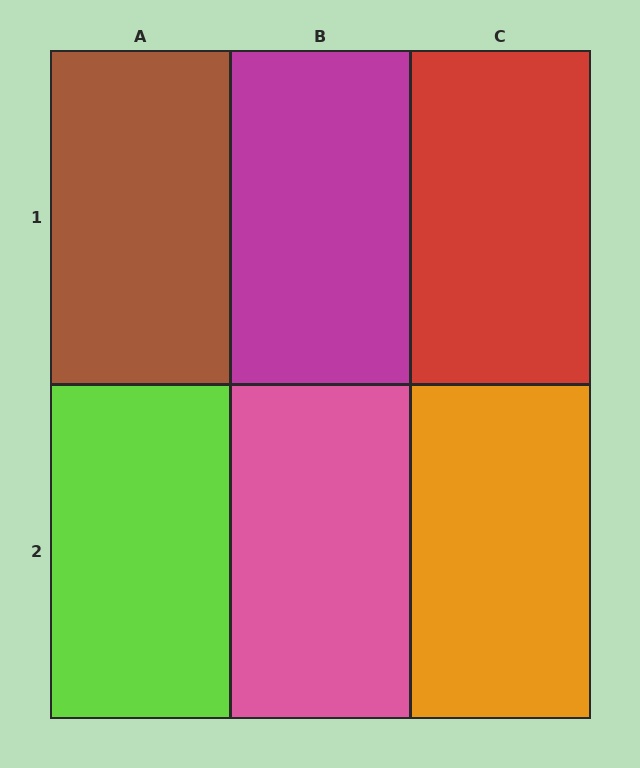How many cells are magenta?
1 cell is magenta.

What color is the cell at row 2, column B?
Pink.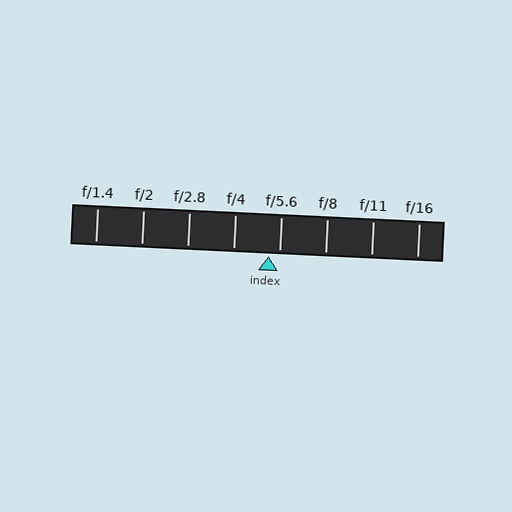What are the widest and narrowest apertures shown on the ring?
The widest aperture shown is f/1.4 and the narrowest is f/16.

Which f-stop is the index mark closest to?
The index mark is closest to f/5.6.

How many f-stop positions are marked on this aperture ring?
There are 8 f-stop positions marked.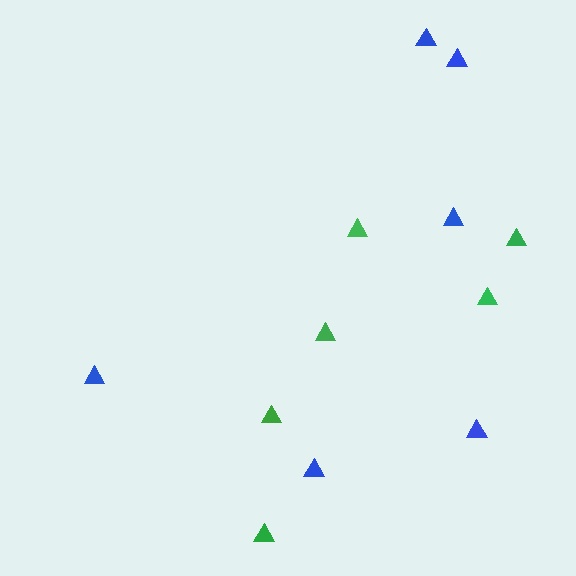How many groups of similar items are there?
There are 2 groups: one group of green triangles (6) and one group of blue triangles (6).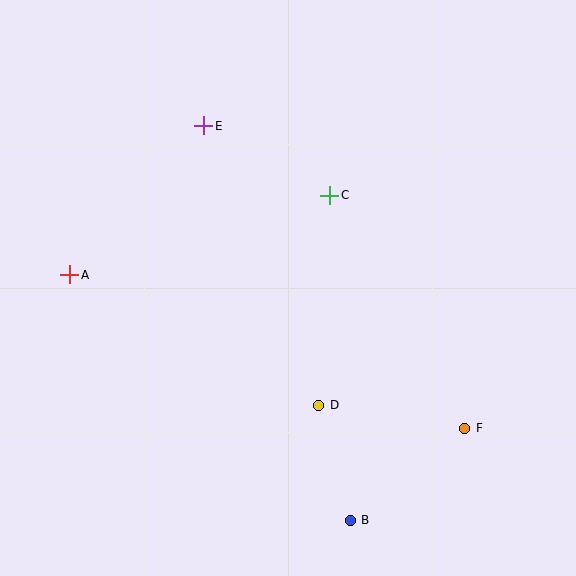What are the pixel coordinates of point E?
Point E is at (204, 126).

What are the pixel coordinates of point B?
Point B is at (350, 520).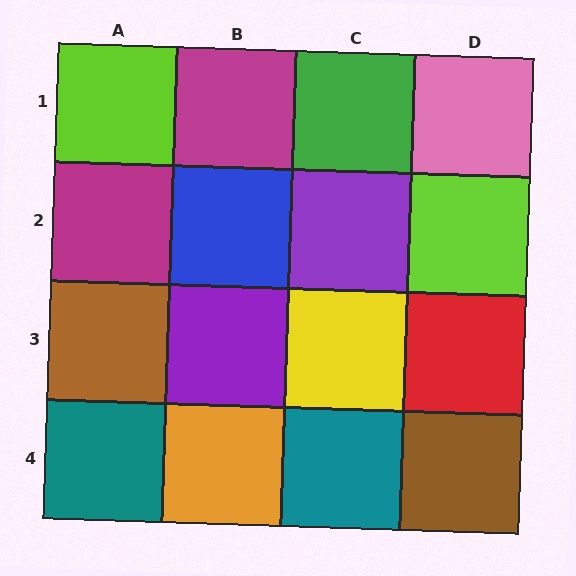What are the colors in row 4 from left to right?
Teal, orange, teal, brown.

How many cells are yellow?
1 cell is yellow.